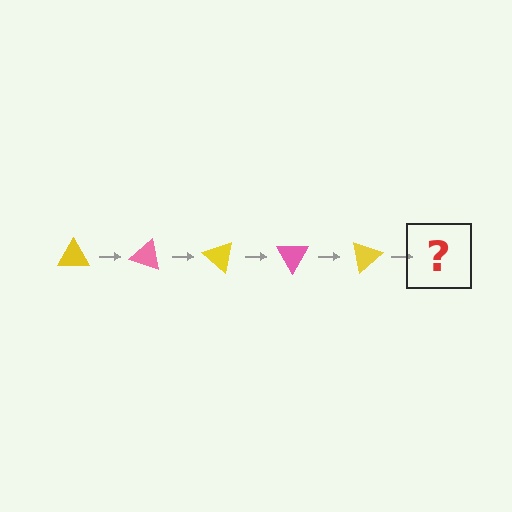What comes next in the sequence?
The next element should be a pink triangle, rotated 100 degrees from the start.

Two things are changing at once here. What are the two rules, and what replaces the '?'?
The two rules are that it rotates 20 degrees each step and the color cycles through yellow and pink. The '?' should be a pink triangle, rotated 100 degrees from the start.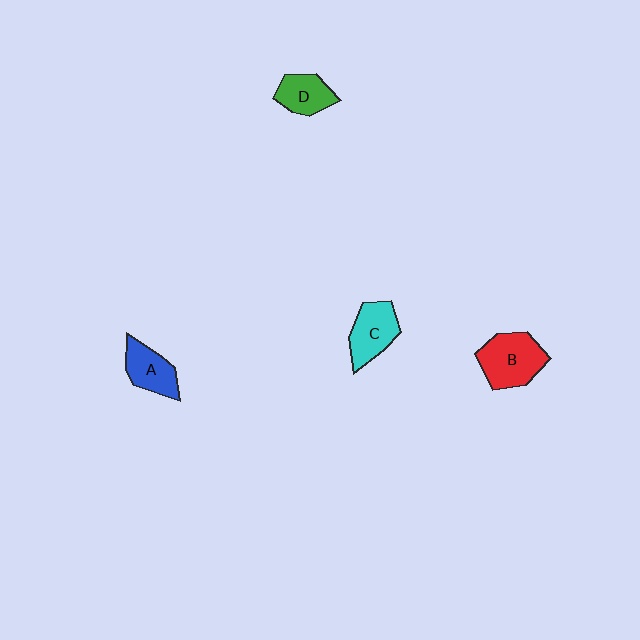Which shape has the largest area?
Shape B (red).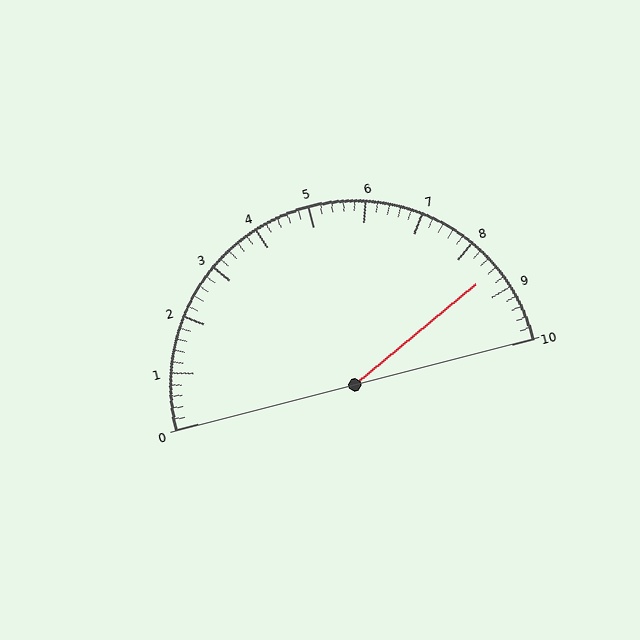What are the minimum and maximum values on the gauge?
The gauge ranges from 0 to 10.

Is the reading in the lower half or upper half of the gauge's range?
The reading is in the upper half of the range (0 to 10).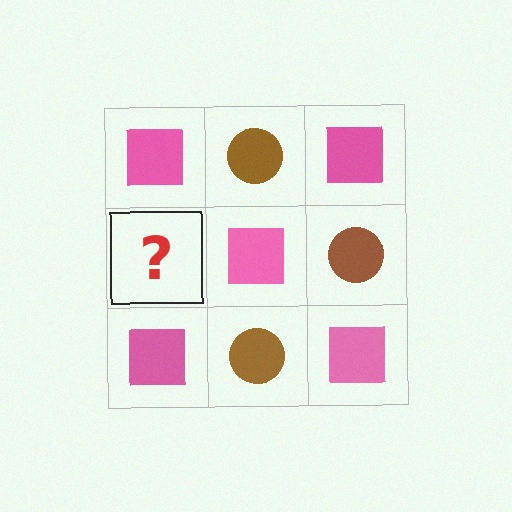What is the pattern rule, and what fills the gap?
The rule is that it alternates pink square and brown circle in a checkerboard pattern. The gap should be filled with a brown circle.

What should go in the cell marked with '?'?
The missing cell should contain a brown circle.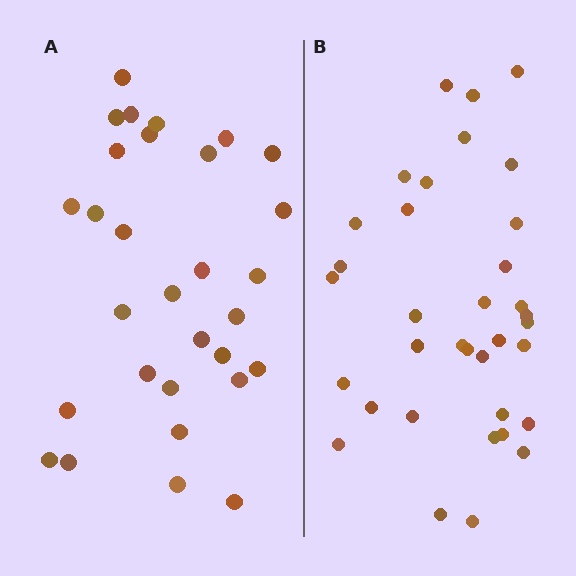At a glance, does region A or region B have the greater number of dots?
Region B (the right region) has more dots.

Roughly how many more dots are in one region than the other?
Region B has about 5 more dots than region A.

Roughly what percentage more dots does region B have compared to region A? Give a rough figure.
About 15% more.